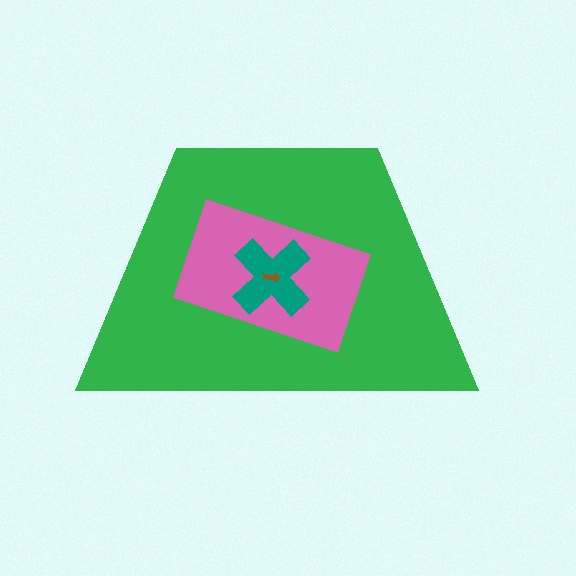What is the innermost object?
The brown arrow.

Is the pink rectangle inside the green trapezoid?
Yes.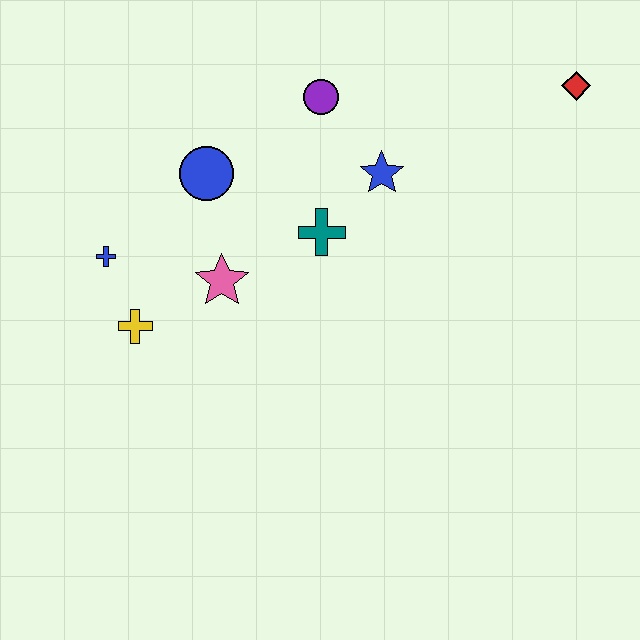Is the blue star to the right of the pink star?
Yes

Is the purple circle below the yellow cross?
No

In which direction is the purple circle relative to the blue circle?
The purple circle is to the right of the blue circle.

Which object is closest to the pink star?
The yellow cross is closest to the pink star.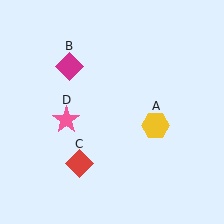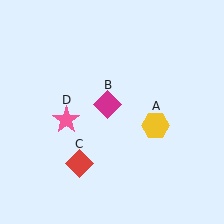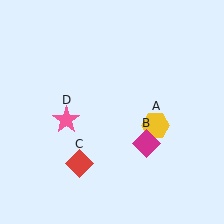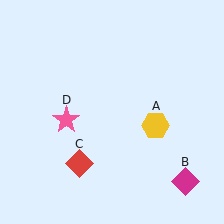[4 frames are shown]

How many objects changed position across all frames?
1 object changed position: magenta diamond (object B).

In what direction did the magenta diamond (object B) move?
The magenta diamond (object B) moved down and to the right.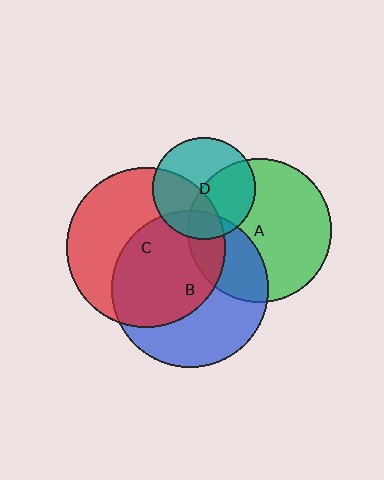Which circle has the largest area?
Circle C (red).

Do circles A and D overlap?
Yes.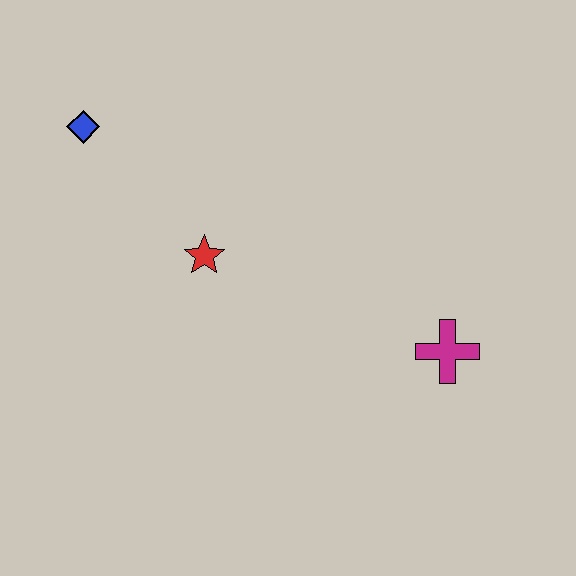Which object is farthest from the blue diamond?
The magenta cross is farthest from the blue diamond.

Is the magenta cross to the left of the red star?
No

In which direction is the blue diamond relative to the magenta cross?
The blue diamond is to the left of the magenta cross.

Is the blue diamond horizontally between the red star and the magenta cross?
No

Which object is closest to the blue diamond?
The red star is closest to the blue diamond.